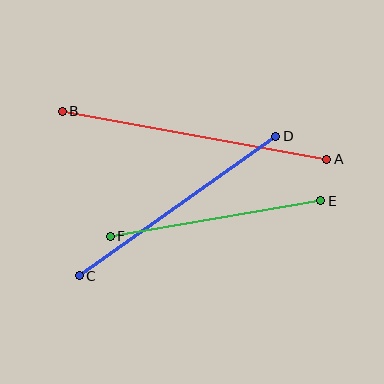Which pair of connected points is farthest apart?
Points A and B are farthest apart.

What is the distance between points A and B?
The distance is approximately 269 pixels.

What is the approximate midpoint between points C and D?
The midpoint is at approximately (178, 206) pixels.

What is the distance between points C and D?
The distance is approximately 241 pixels.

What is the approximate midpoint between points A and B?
The midpoint is at approximately (194, 135) pixels.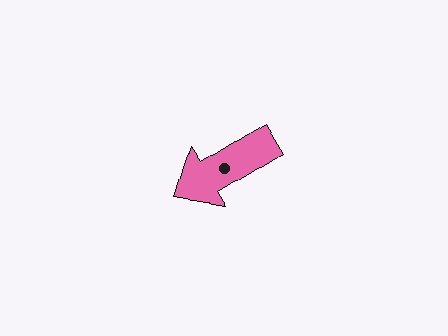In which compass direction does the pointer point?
Southwest.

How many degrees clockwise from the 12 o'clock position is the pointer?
Approximately 238 degrees.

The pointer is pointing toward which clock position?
Roughly 8 o'clock.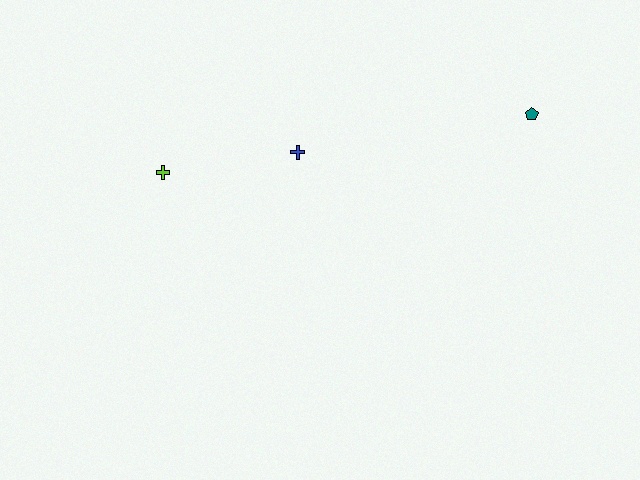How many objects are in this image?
There are 3 objects.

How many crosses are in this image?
There are 2 crosses.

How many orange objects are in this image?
There are no orange objects.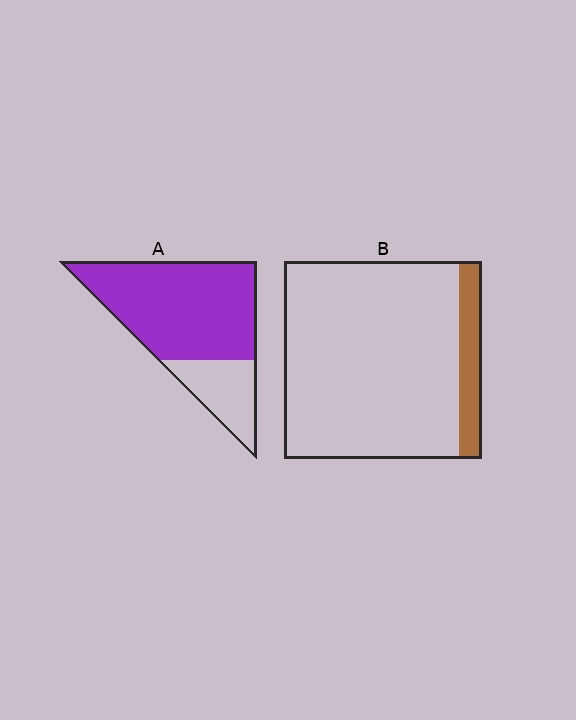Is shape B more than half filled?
No.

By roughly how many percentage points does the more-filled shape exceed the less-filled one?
By roughly 65 percentage points (A over B).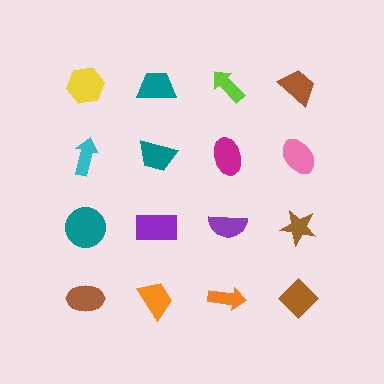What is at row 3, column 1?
A teal circle.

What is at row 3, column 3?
A purple semicircle.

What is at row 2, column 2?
A teal trapezoid.